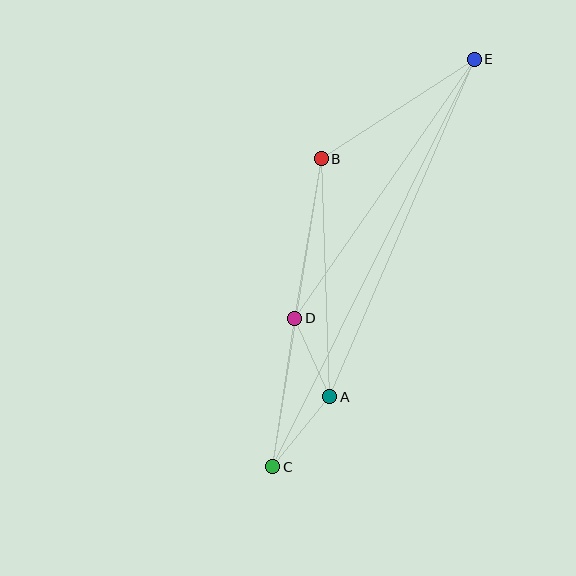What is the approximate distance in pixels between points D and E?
The distance between D and E is approximately 316 pixels.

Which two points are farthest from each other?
Points C and E are farthest from each other.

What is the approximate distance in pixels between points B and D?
The distance between B and D is approximately 162 pixels.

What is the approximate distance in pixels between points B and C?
The distance between B and C is approximately 312 pixels.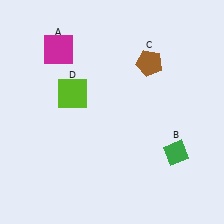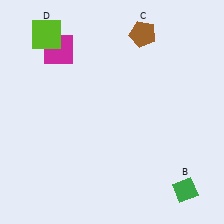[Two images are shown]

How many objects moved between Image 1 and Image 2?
3 objects moved between the two images.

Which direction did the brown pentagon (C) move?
The brown pentagon (C) moved up.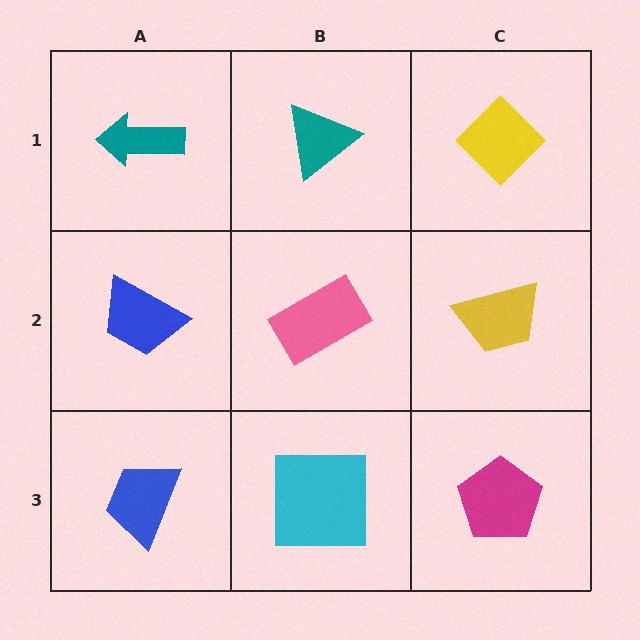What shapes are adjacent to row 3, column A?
A blue trapezoid (row 2, column A), a cyan square (row 3, column B).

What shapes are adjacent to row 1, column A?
A blue trapezoid (row 2, column A), a teal triangle (row 1, column B).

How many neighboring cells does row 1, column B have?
3.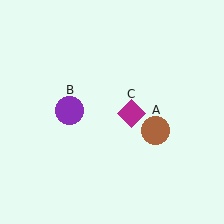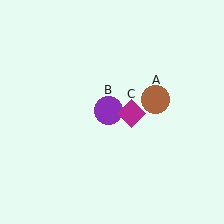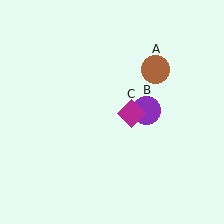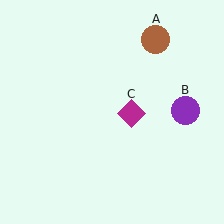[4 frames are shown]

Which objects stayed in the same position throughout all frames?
Magenta diamond (object C) remained stationary.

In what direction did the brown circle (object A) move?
The brown circle (object A) moved up.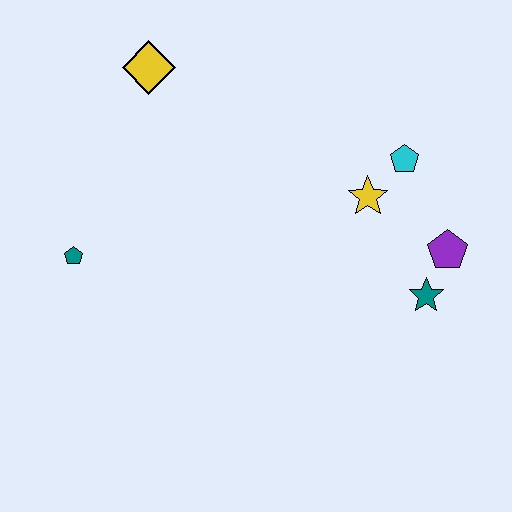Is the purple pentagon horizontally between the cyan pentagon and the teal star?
No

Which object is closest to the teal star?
The purple pentagon is closest to the teal star.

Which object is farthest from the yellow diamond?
The teal star is farthest from the yellow diamond.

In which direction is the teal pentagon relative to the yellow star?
The teal pentagon is to the left of the yellow star.